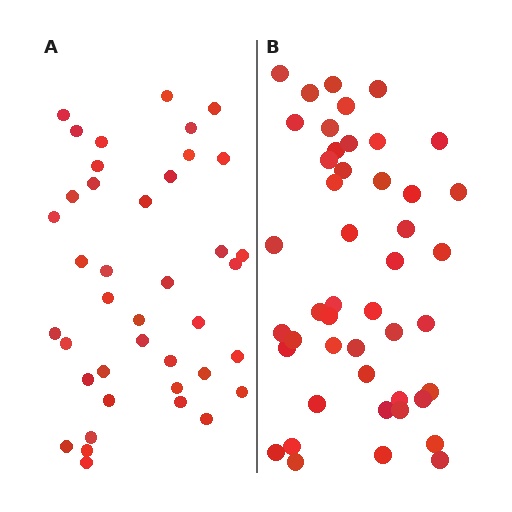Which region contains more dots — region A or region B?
Region B (the right region) has more dots.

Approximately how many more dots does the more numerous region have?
Region B has about 6 more dots than region A.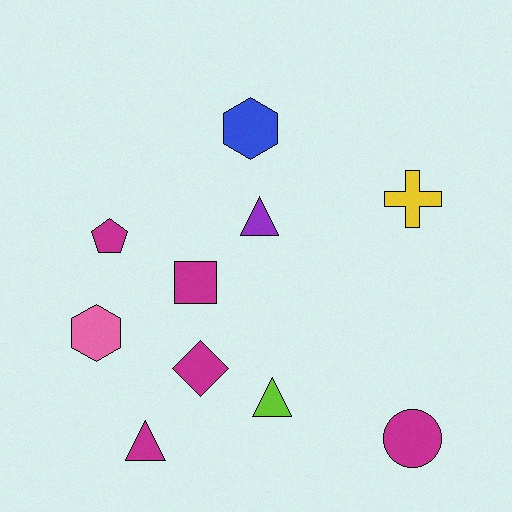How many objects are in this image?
There are 10 objects.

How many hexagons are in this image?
There are 2 hexagons.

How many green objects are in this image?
There are no green objects.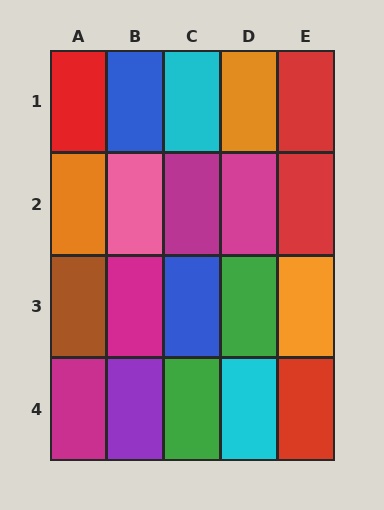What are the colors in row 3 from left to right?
Brown, magenta, blue, green, orange.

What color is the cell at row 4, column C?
Green.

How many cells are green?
2 cells are green.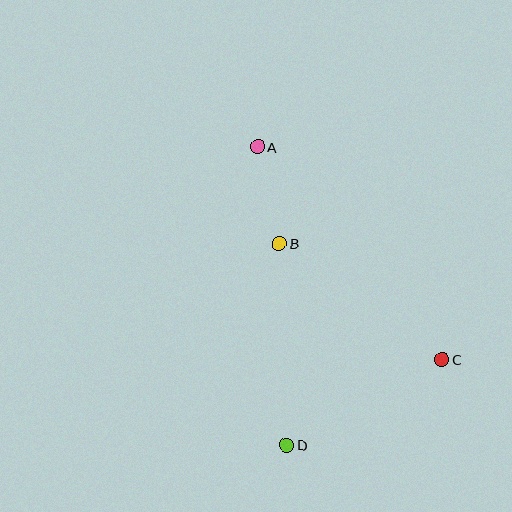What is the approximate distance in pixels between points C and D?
The distance between C and D is approximately 177 pixels.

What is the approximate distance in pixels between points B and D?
The distance between B and D is approximately 202 pixels.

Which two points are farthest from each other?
Points A and D are farthest from each other.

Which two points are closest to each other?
Points A and B are closest to each other.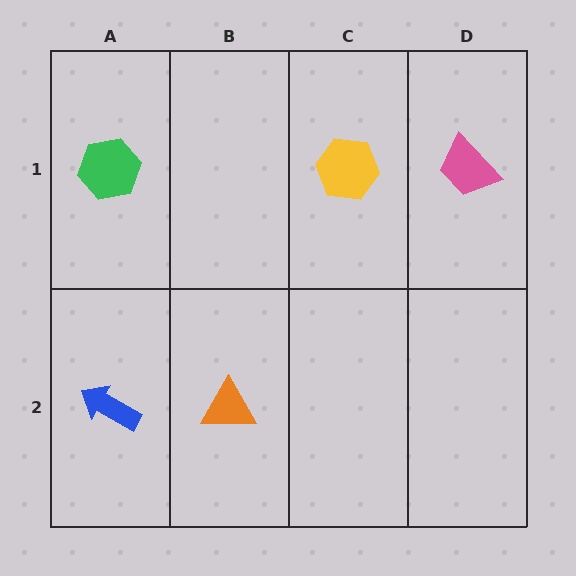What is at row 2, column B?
An orange triangle.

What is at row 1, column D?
A pink trapezoid.